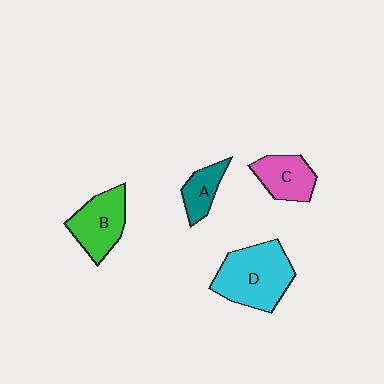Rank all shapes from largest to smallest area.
From largest to smallest: D (cyan), B (green), C (pink), A (teal).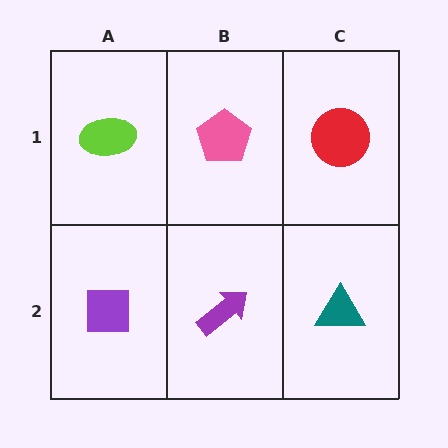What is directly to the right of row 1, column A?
A pink pentagon.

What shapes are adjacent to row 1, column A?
A purple square (row 2, column A), a pink pentagon (row 1, column B).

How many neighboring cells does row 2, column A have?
2.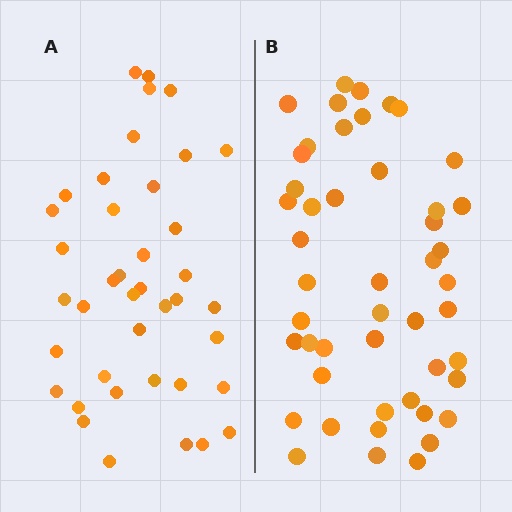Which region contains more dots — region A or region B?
Region B (the right region) has more dots.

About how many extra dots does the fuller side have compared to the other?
Region B has roughly 8 or so more dots than region A.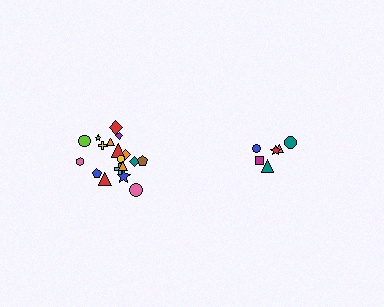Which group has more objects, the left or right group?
The left group.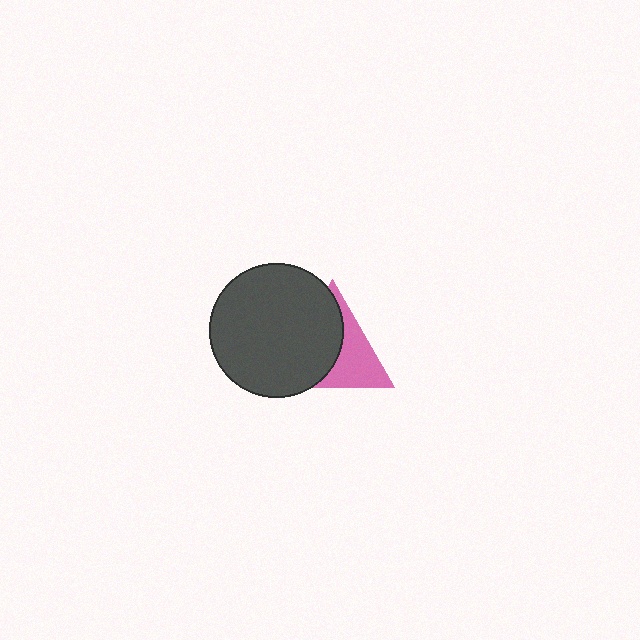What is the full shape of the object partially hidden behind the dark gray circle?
The partially hidden object is a pink triangle.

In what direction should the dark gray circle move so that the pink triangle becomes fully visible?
The dark gray circle should move left. That is the shortest direction to clear the overlap and leave the pink triangle fully visible.